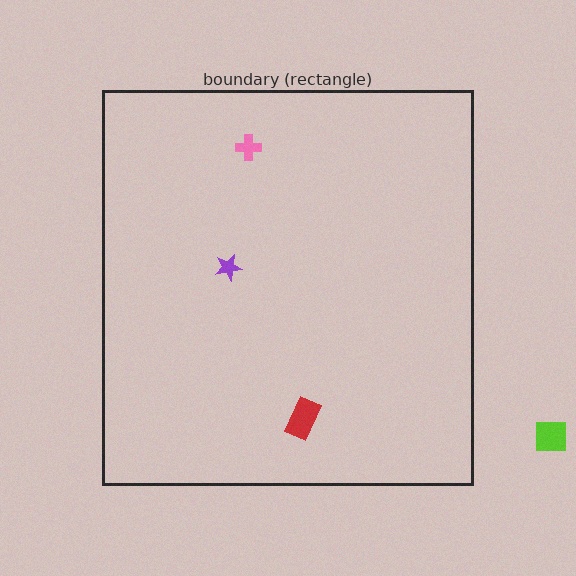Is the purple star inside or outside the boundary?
Inside.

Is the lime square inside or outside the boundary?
Outside.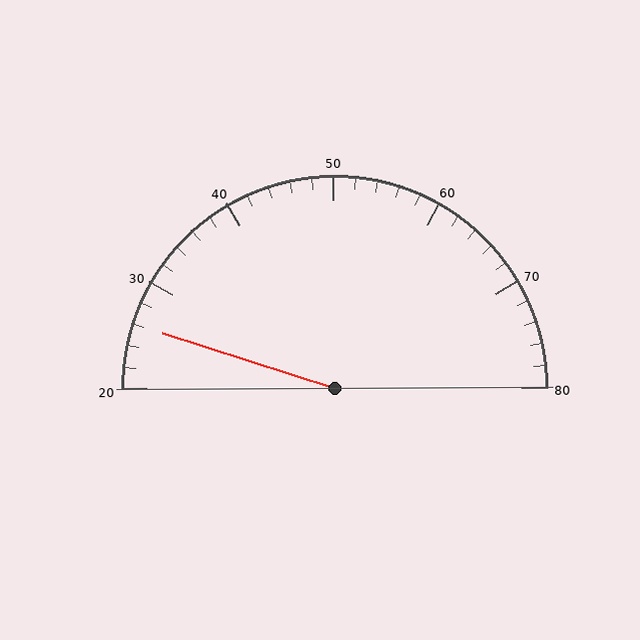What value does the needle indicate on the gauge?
The needle indicates approximately 26.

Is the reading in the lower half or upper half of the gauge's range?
The reading is in the lower half of the range (20 to 80).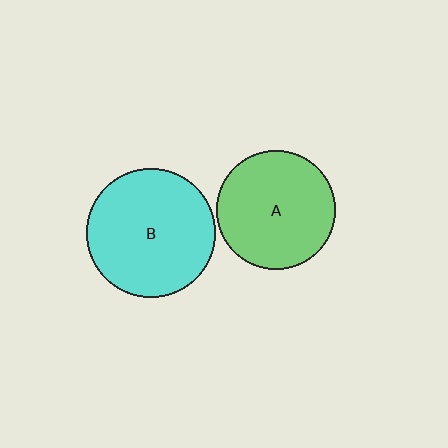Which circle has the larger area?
Circle B (cyan).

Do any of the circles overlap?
No, none of the circles overlap.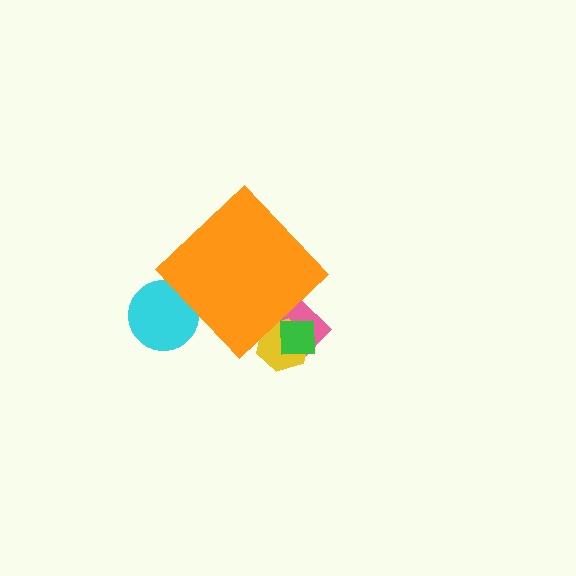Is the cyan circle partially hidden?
Yes, the cyan circle is partially hidden behind the orange diamond.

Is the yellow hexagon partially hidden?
Yes, the yellow hexagon is partially hidden behind the orange diamond.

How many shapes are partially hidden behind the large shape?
4 shapes are partially hidden.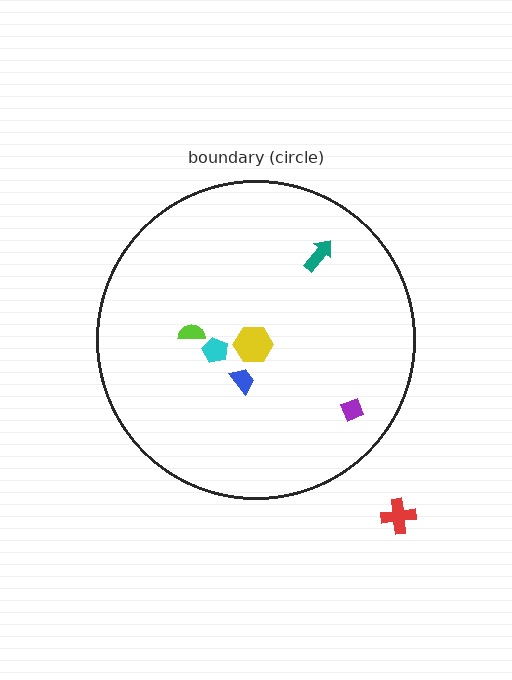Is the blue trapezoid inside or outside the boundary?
Inside.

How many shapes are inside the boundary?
6 inside, 1 outside.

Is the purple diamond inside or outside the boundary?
Inside.